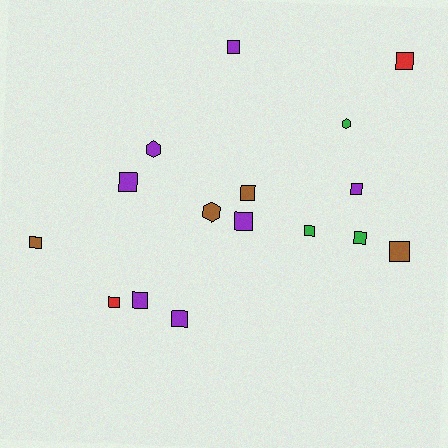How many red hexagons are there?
There are no red hexagons.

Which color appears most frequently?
Purple, with 7 objects.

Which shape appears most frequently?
Square, with 13 objects.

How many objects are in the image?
There are 16 objects.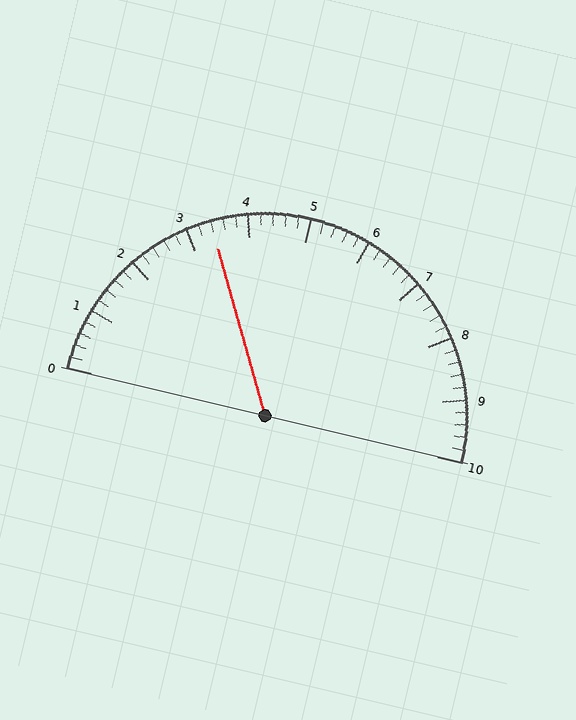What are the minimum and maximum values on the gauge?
The gauge ranges from 0 to 10.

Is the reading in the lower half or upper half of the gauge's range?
The reading is in the lower half of the range (0 to 10).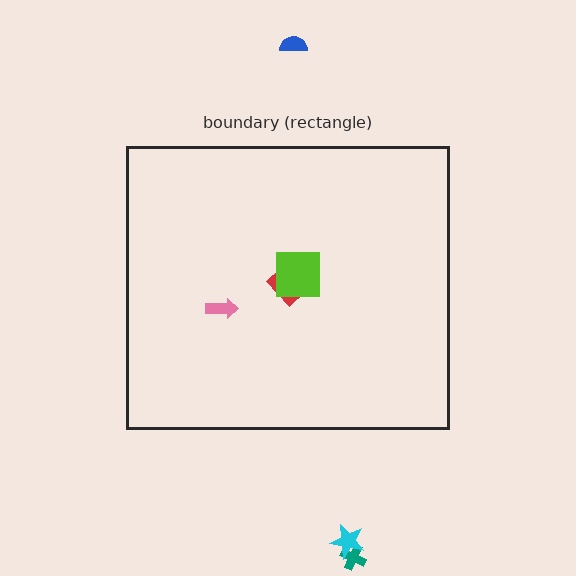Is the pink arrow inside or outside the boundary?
Inside.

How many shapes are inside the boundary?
3 inside, 3 outside.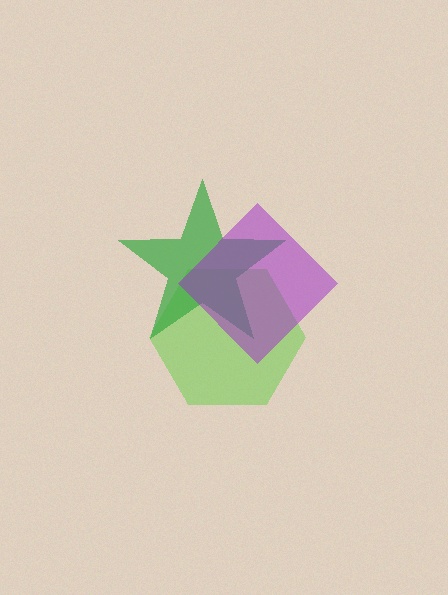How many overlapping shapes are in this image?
There are 3 overlapping shapes in the image.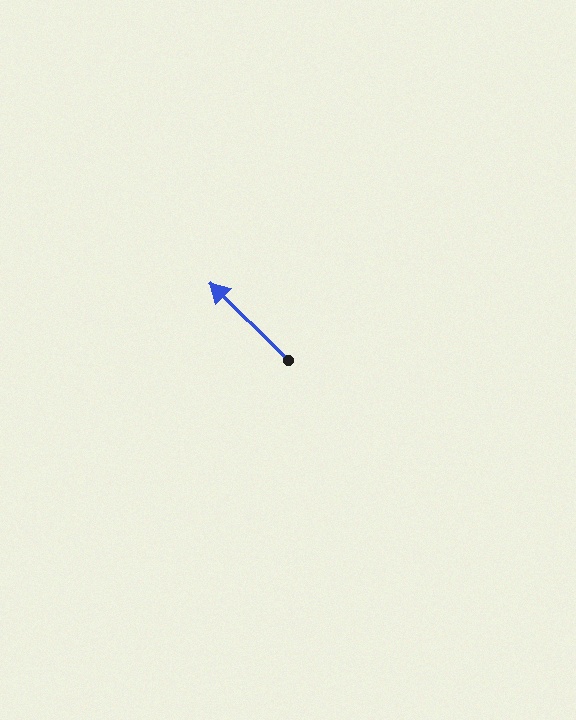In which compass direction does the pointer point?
Northwest.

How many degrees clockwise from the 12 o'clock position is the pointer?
Approximately 315 degrees.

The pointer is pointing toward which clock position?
Roughly 10 o'clock.